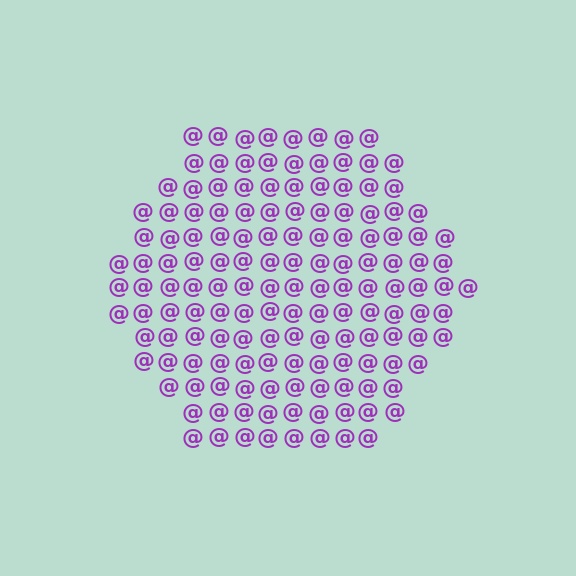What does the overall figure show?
The overall figure shows a hexagon.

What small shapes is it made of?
It is made of small at signs.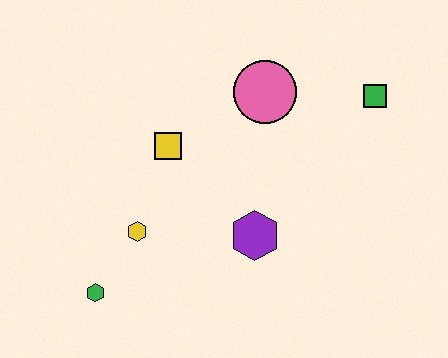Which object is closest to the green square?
The pink circle is closest to the green square.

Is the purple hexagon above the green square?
No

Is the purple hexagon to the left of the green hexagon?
No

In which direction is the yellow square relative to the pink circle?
The yellow square is to the left of the pink circle.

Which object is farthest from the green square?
The green hexagon is farthest from the green square.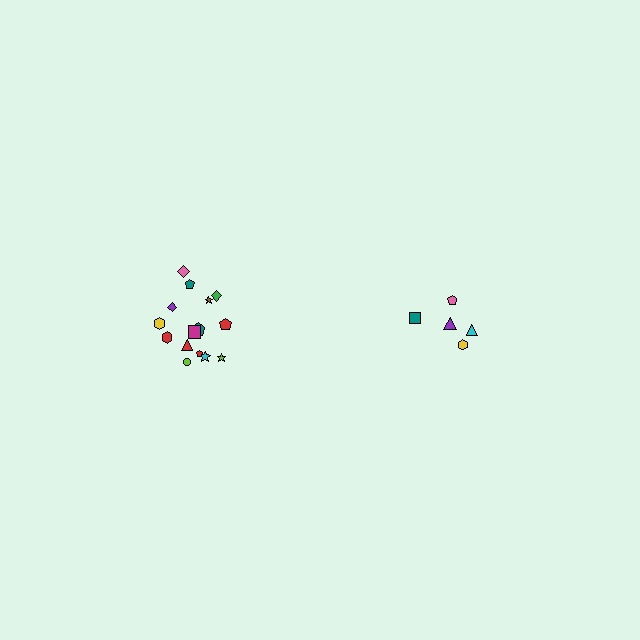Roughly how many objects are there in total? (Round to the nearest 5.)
Roughly 20 objects in total.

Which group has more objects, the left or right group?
The left group.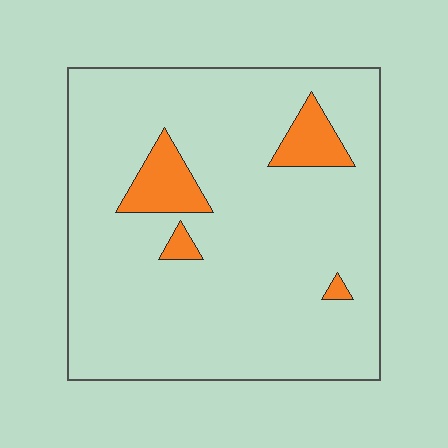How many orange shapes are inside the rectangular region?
4.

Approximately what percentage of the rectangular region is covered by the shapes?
Approximately 10%.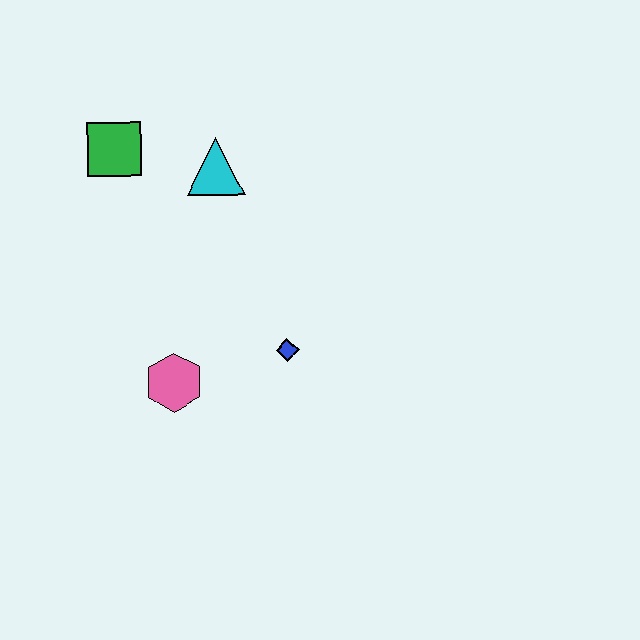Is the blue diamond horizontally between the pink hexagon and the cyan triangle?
No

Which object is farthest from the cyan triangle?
The pink hexagon is farthest from the cyan triangle.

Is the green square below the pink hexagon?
No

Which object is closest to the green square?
The cyan triangle is closest to the green square.